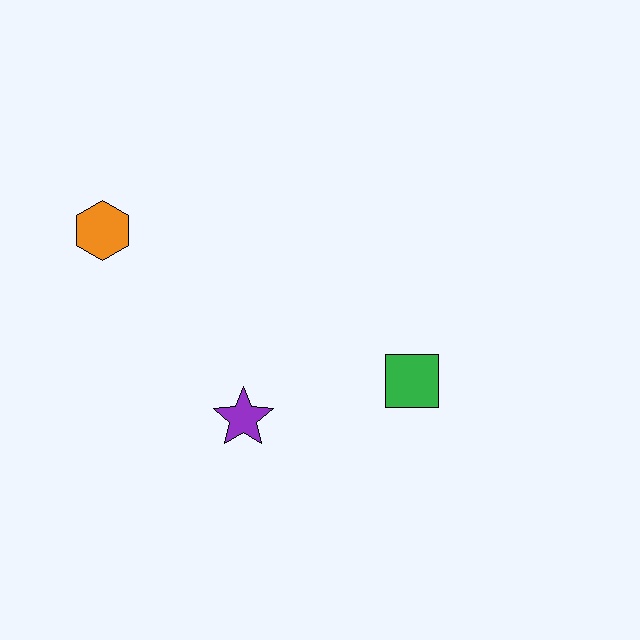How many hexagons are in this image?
There is 1 hexagon.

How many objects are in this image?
There are 3 objects.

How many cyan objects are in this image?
There are no cyan objects.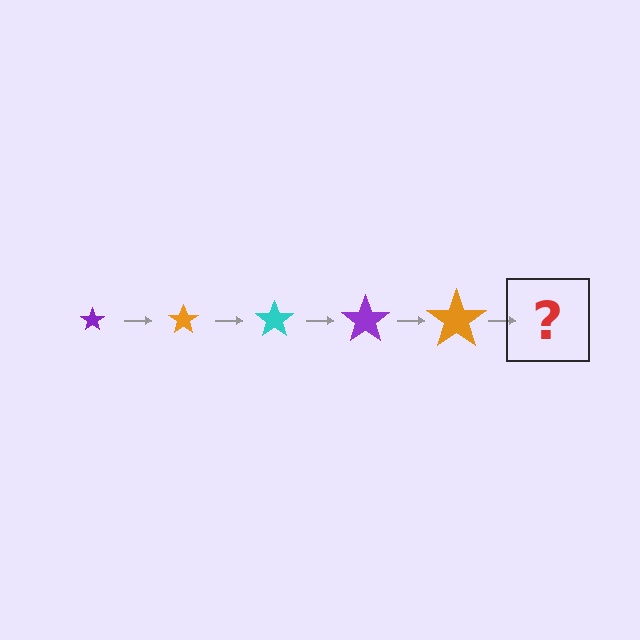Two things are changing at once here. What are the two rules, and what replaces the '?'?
The two rules are that the star grows larger each step and the color cycles through purple, orange, and cyan. The '?' should be a cyan star, larger than the previous one.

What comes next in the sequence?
The next element should be a cyan star, larger than the previous one.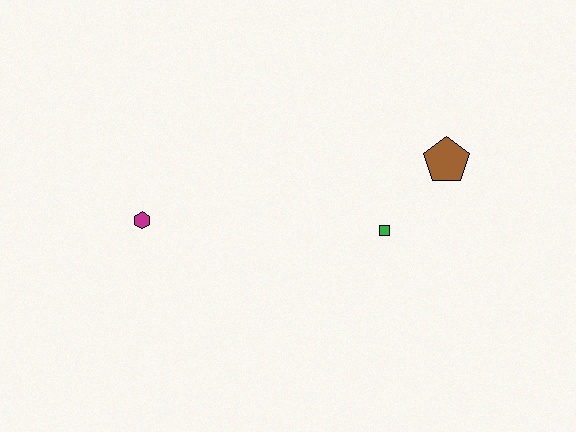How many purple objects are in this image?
There are no purple objects.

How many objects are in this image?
There are 3 objects.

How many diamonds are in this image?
There are no diamonds.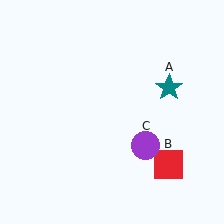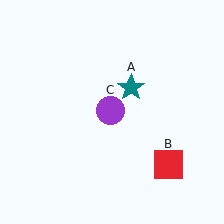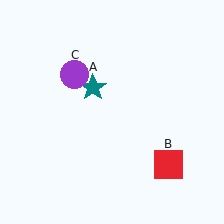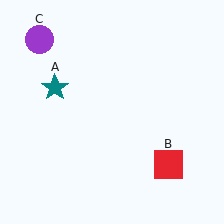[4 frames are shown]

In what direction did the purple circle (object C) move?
The purple circle (object C) moved up and to the left.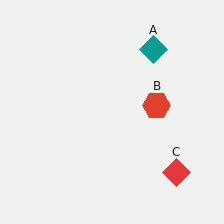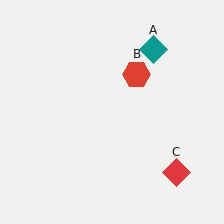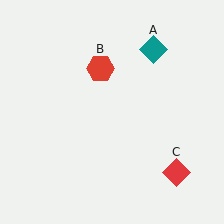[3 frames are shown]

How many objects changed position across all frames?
1 object changed position: red hexagon (object B).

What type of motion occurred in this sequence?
The red hexagon (object B) rotated counterclockwise around the center of the scene.